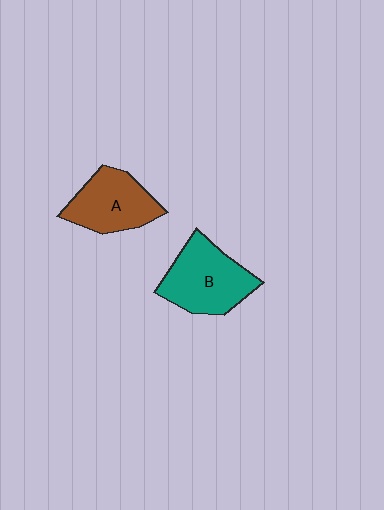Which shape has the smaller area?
Shape A (brown).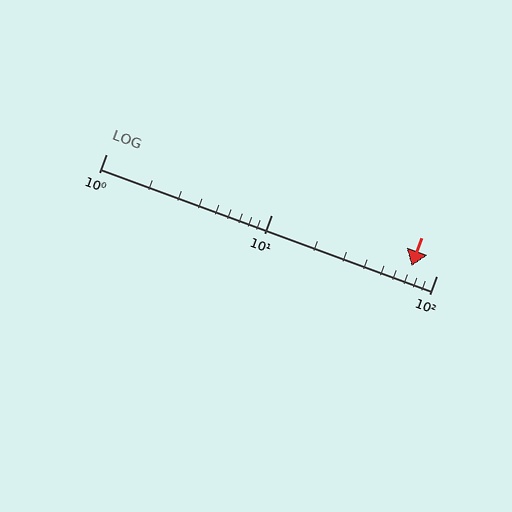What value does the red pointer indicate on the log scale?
The pointer indicates approximately 71.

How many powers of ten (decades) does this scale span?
The scale spans 2 decades, from 1 to 100.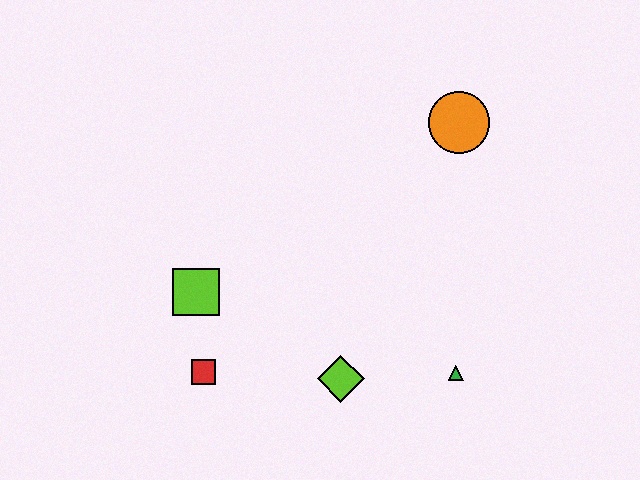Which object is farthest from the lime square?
The orange circle is farthest from the lime square.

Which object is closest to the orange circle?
The green triangle is closest to the orange circle.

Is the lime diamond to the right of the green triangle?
No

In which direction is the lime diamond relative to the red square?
The lime diamond is to the right of the red square.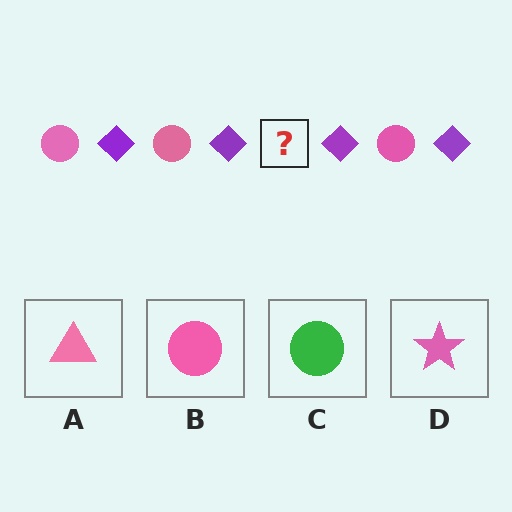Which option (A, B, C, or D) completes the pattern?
B.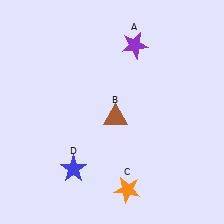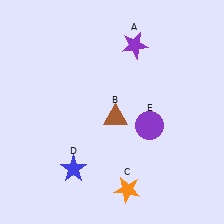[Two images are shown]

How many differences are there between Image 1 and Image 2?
There is 1 difference between the two images.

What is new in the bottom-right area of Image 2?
A purple circle (E) was added in the bottom-right area of Image 2.